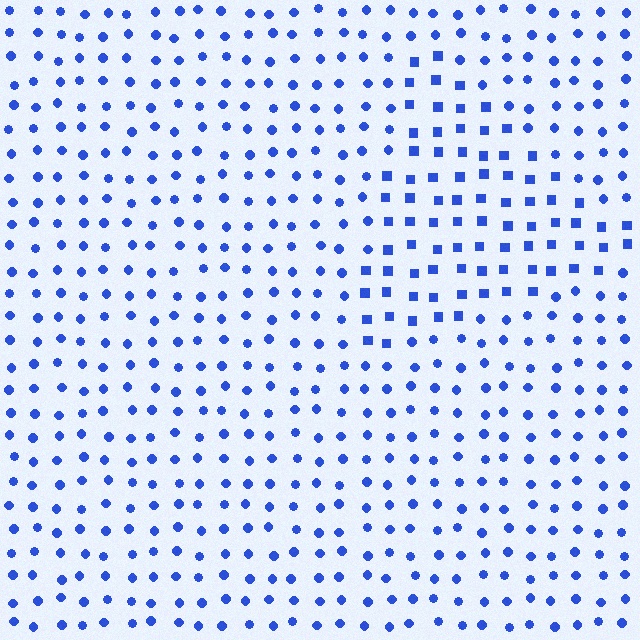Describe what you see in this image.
The image is filled with small blue elements arranged in a uniform grid. A triangle-shaped region contains squares, while the surrounding area contains circles. The boundary is defined purely by the change in element shape.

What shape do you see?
I see a triangle.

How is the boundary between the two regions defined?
The boundary is defined by a change in element shape: squares inside vs. circles outside. All elements share the same color and spacing.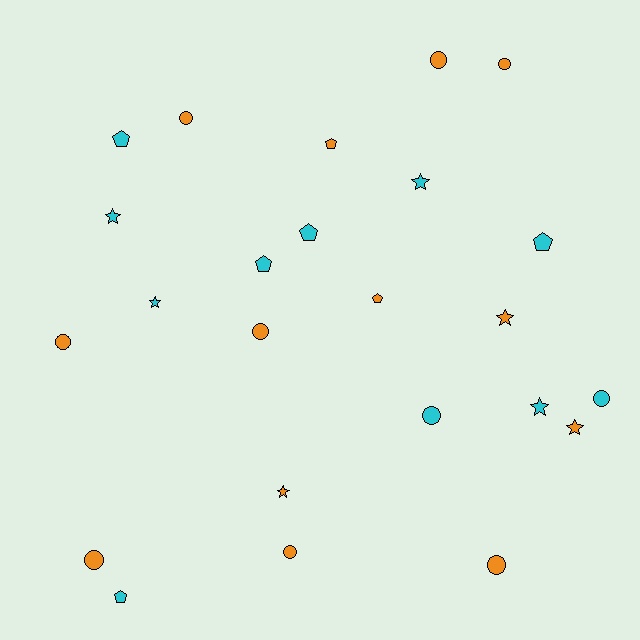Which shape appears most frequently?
Circle, with 10 objects.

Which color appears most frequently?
Orange, with 13 objects.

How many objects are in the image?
There are 24 objects.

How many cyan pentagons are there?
There are 5 cyan pentagons.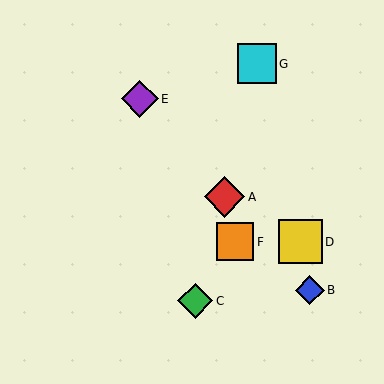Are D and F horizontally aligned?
Yes, both are at y≈242.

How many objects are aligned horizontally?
2 objects (D, F) are aligned horizontally.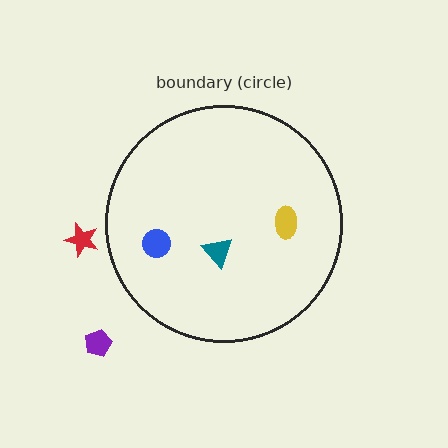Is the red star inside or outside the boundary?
Outside.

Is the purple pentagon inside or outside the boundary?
Outside.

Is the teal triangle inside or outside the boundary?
Inside.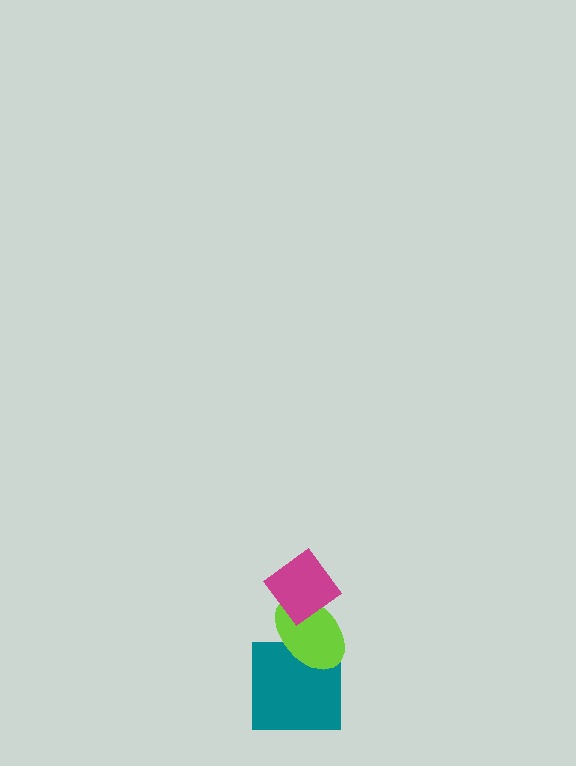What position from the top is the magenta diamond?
The magenta diamond is 1st from the top.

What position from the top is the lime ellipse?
The lime ellipse is 2nd from the top.